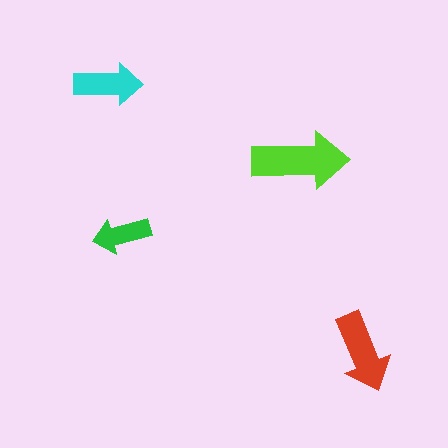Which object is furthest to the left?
The cyan arrow is leftmost.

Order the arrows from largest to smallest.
the lime one, the red one, the cyan one, the green one.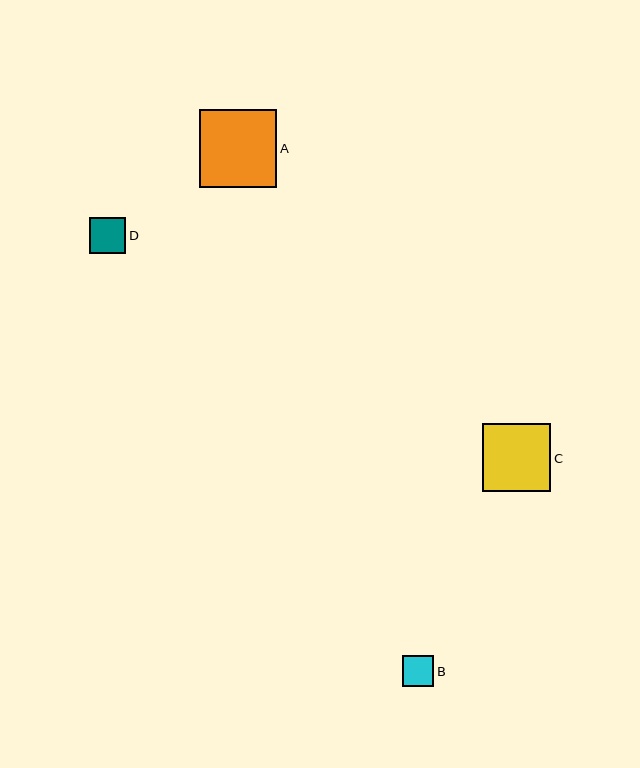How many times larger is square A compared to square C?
Square A is approximately 1.1 times the size of square C.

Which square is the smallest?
Square B is the smallest with a size of approximately 31 pixels.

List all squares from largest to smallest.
From largest to smallest: A, C, D, B.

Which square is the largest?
Square A is the largest with a size of approximately 77 pixels.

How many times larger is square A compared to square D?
Square A is approximately 2.1 times the size of square D.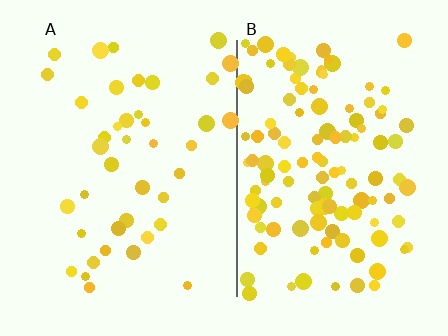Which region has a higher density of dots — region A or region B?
B (the right).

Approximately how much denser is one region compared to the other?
Approximately 3.0× — region B over region A.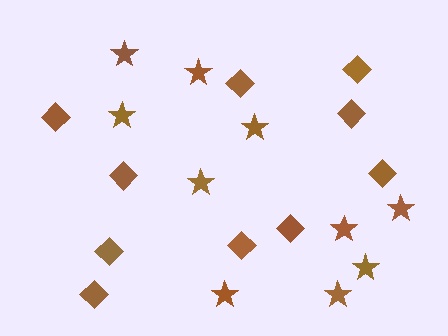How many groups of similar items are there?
There are 2 groups: one group of stars (10) and one group of diamonds (10).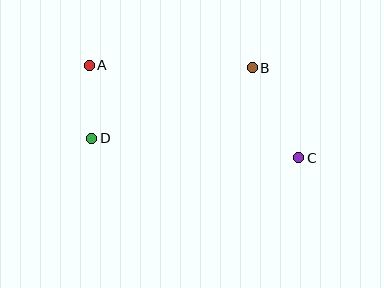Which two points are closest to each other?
Points A and D are closest to each other.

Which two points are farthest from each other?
Points A and C are farthest from each other.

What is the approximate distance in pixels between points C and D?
The distance between C and D is approximately 208 pixels.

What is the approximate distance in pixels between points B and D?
The distance between B and D is approximately 175 pixels.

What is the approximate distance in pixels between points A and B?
The distance between A and B is approximately 163 pixels.